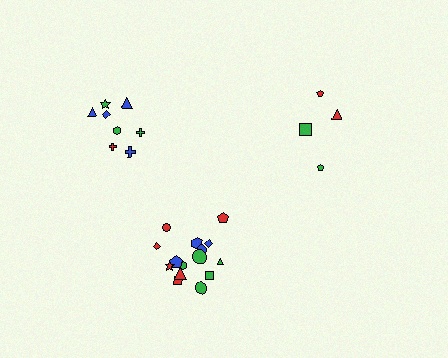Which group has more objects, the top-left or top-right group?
The top-left group.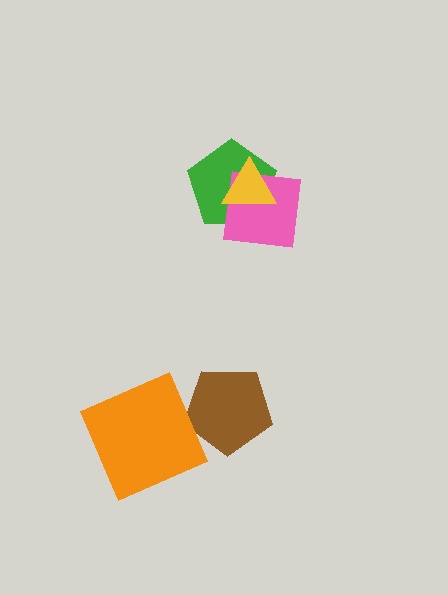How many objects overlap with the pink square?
2 objects overlap with the pink square.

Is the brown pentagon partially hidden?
No, no other shape covers it.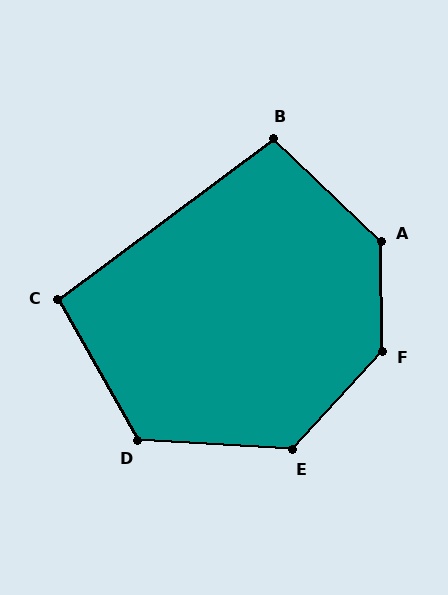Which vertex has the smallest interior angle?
C, at approximately 97 degrees.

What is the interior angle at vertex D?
Approximately 123 degrees (obtuse).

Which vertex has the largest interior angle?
F, at approximately 137 degrees.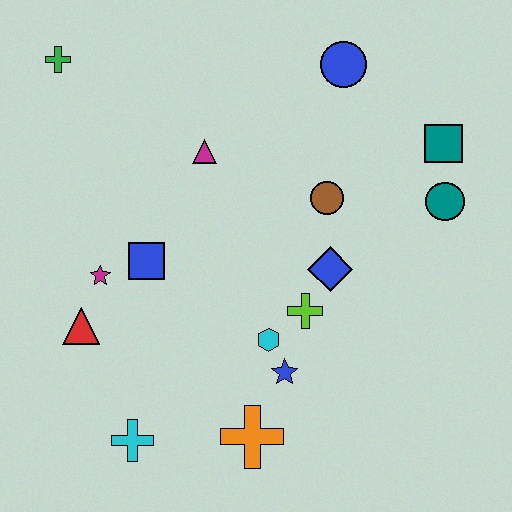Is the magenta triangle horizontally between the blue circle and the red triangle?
Yes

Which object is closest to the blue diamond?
The lime cross is closest to the blue diamond.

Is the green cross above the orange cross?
Yes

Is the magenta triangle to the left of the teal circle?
Yes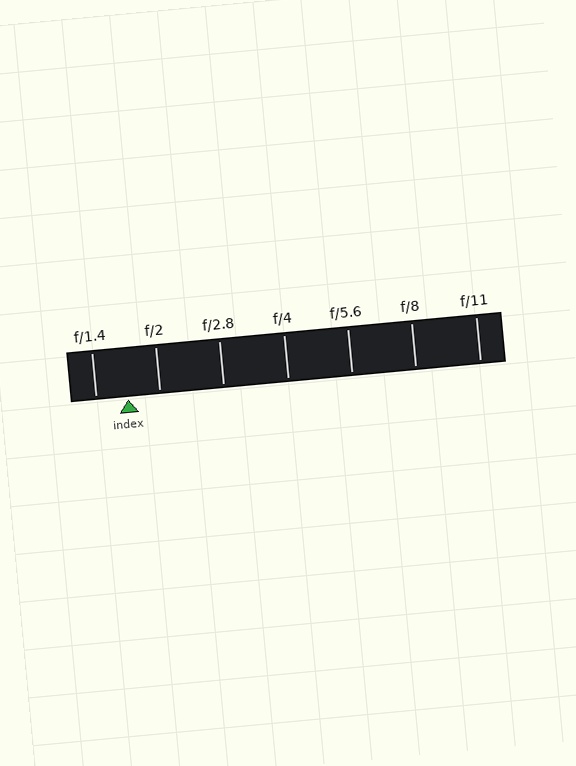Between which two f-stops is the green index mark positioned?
The index mark is between f/1.4 and f/2.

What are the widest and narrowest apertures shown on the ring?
The widest aperture shown is f/1.4 and the narrowest is f/11.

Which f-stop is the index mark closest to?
The index mark is closest to f/2.